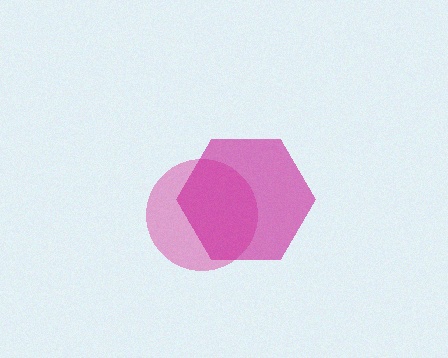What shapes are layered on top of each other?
The layered shapes are: a pink circle, a magenta hexagon.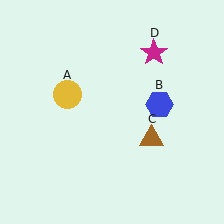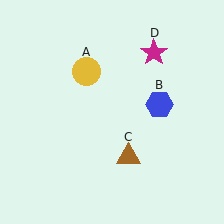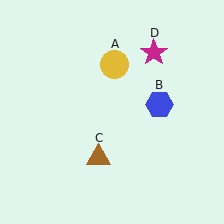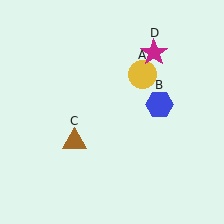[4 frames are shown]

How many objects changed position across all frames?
2 objects changed position: yellow circle (object A), brown triangle (object C).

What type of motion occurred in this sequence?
The yellow circle (object A), brown triangle (object C) rotated clockwise around the center of the scene.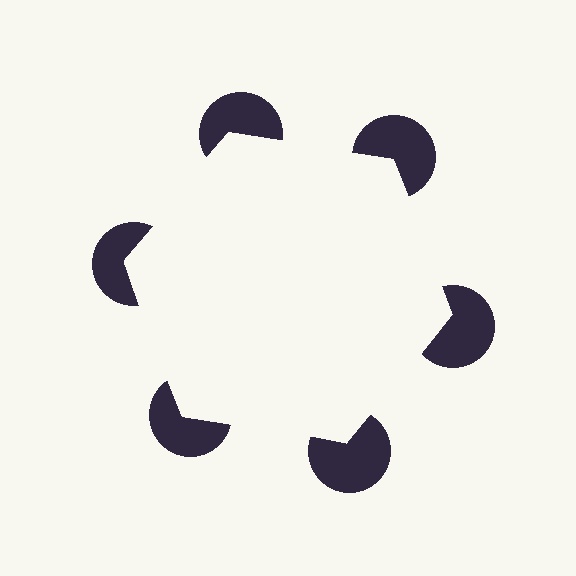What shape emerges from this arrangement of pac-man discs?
An illusory hexagon — its edges are inferred from the aligned wedge cuts in the pac-man discs, not physically drawn.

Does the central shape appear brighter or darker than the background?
It typically appears slightly brighter than the background, even though no actual brightness change is drawn.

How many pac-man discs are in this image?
There are 6 — one at each vertex of the illusory hexagon.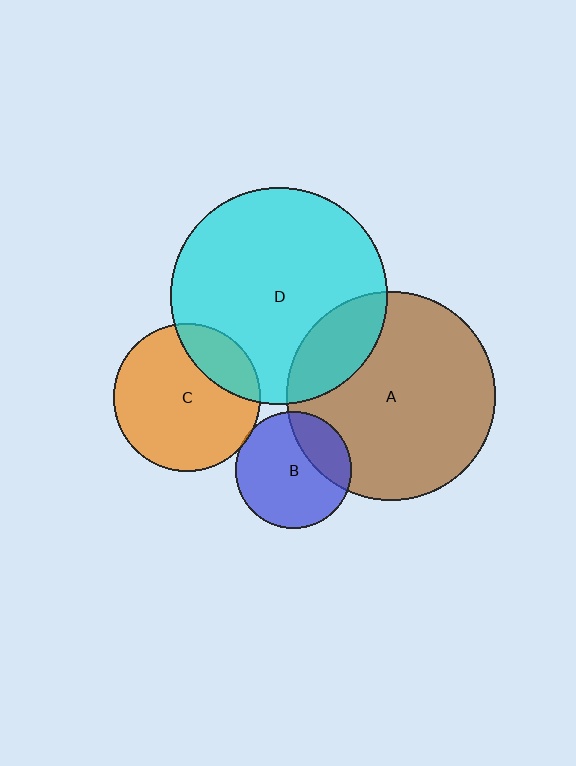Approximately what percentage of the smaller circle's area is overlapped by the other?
Approximately 5%.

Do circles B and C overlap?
Yes.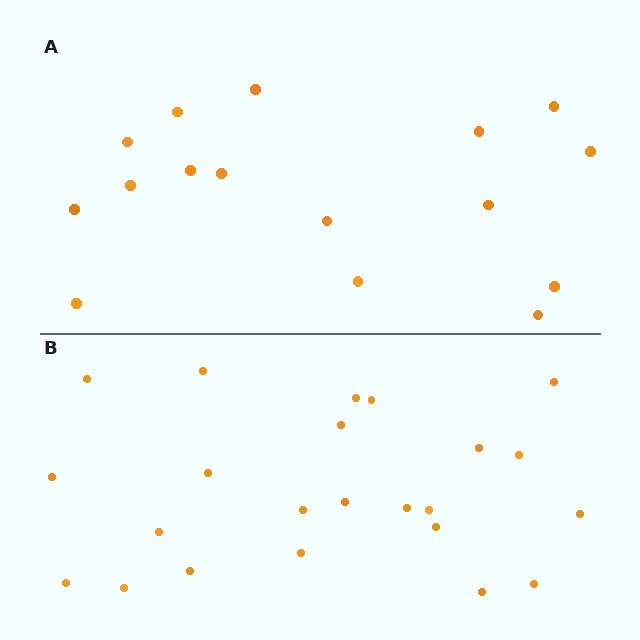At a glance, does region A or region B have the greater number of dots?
Region B (the bottom region) has more dots.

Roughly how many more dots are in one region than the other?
Region B has roughly 8 or so more dots than region A.